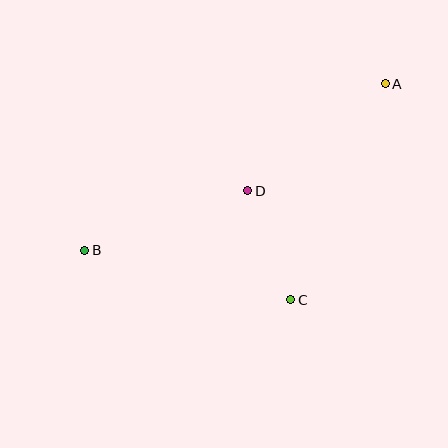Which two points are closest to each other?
Points C and D are closest to each other.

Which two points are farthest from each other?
Points A and B are farthest from each other.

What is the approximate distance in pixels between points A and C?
The distance between A and C is approximately 236 pixels.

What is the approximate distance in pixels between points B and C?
The distance between B and C is approximately 212 pixels.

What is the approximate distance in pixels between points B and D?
The distance between B and D is approximately 174 pixels.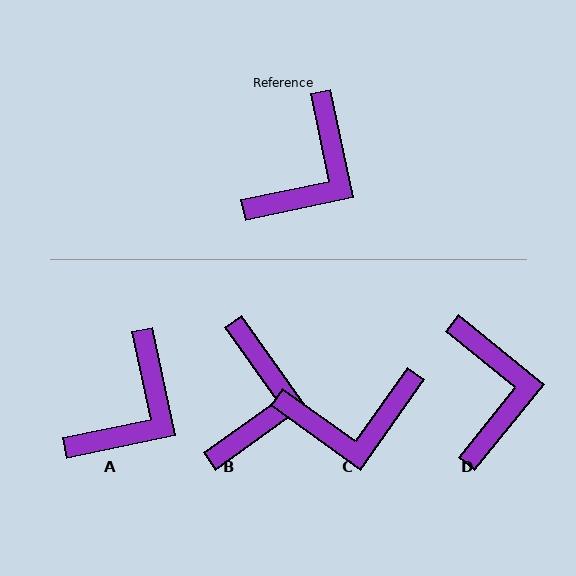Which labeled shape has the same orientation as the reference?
A.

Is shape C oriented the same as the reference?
No, it is off by about 47 degrees.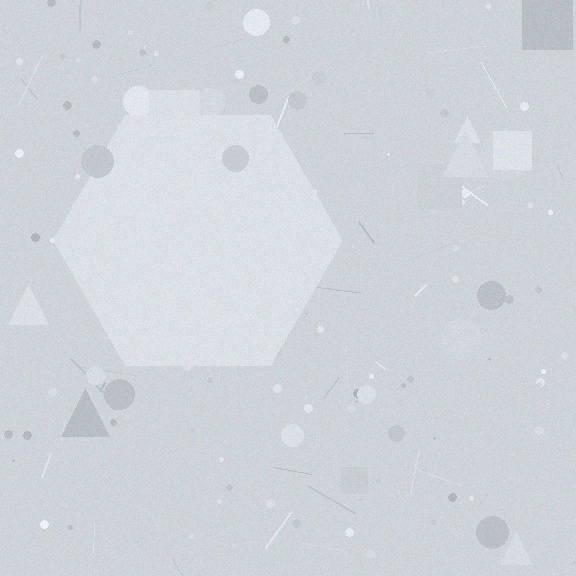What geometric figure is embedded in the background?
A hexagon is embedded in the background.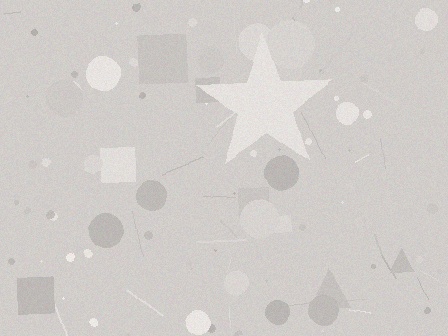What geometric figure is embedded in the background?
A star is embedded in the background.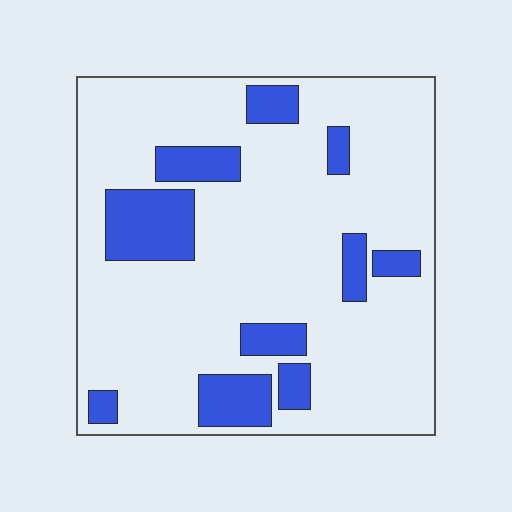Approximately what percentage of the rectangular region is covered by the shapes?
Approximately 20%.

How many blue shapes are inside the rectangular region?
10.